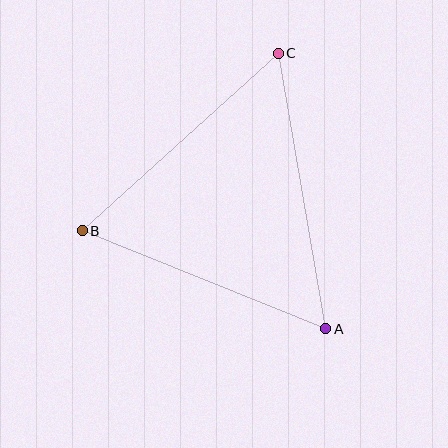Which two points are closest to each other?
Points A and B are closest to each other.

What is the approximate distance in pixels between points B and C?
The distance between B and C is approximately 264 pixels.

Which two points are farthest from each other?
Points A and C are farthest from each other.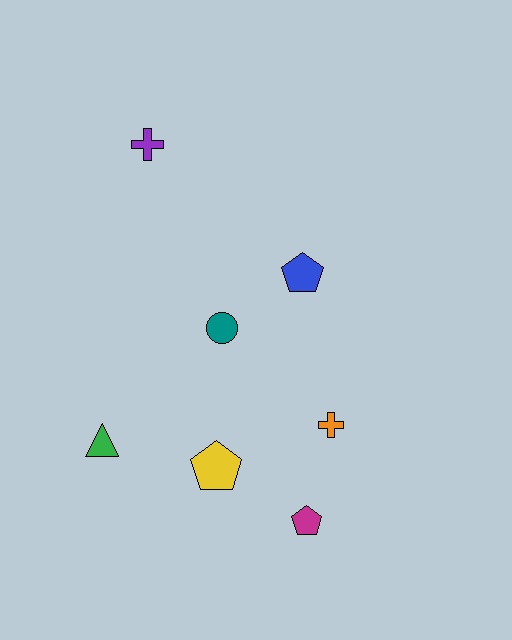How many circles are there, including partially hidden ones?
There is 1 circle.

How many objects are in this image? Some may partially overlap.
There are 7 objects.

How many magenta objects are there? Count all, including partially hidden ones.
There is 1 magenta object.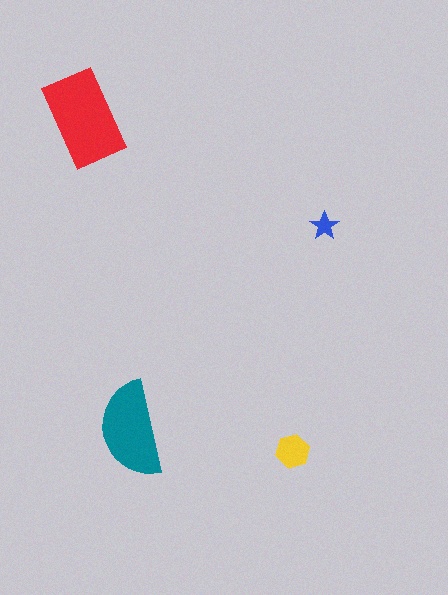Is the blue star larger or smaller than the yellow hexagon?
Smaller.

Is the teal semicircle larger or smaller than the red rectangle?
Smaller.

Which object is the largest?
The red rectangle.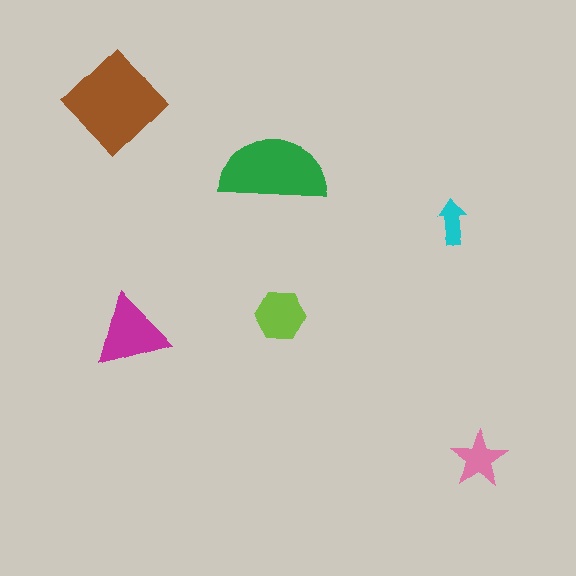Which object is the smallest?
The cyan arrow.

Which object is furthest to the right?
The pink star is rightmost.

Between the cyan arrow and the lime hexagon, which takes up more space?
The lime hexagon.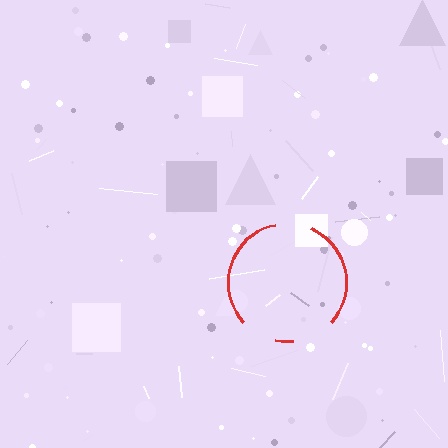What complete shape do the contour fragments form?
The contour fragments form a circle.